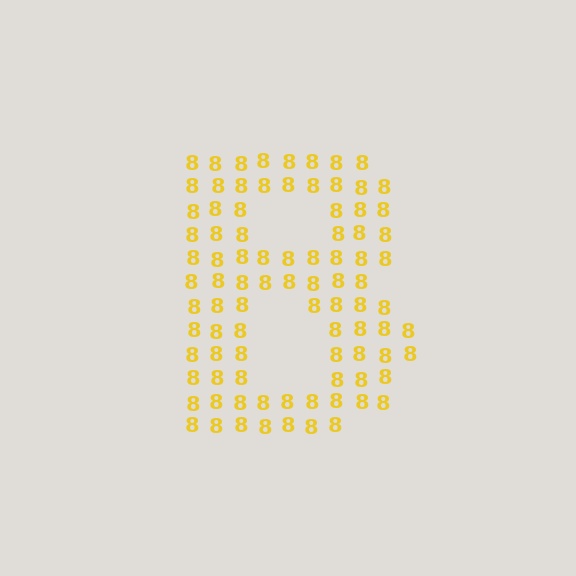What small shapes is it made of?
It is made of small digit 8's.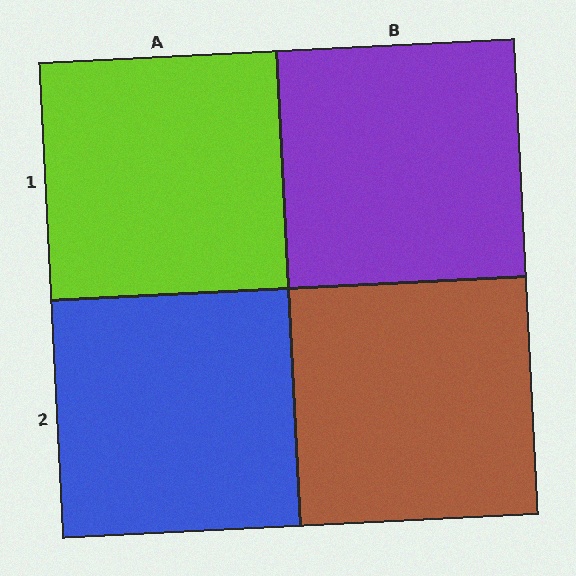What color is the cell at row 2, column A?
Blue.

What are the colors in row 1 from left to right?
Lime, purple.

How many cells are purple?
1 cell is purple.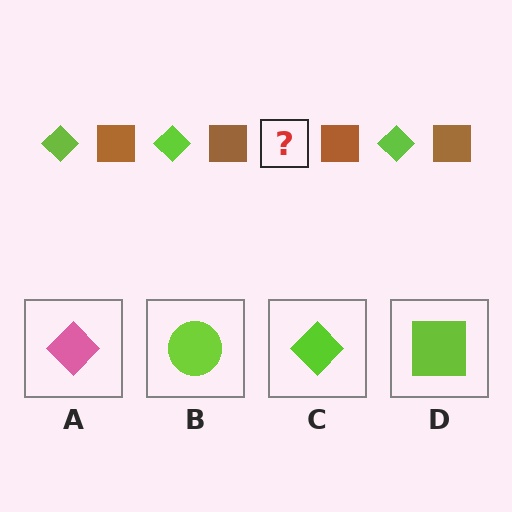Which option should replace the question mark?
Option C.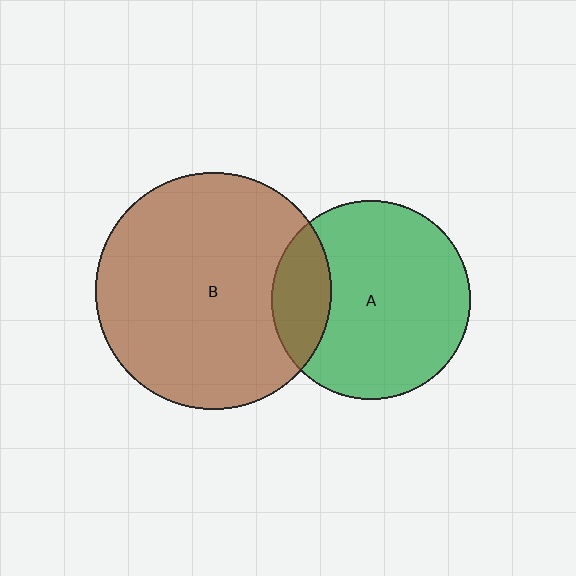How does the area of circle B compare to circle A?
Approximately 1.4 times.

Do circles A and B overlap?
Yes.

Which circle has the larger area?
Circle B (brown).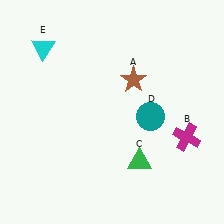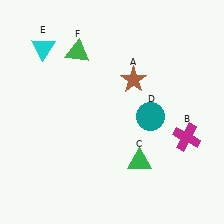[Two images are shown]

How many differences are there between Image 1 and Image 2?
There is 1 difference between the two images.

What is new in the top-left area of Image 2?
A green triangle (F) was added in the top-left area of Image 2.